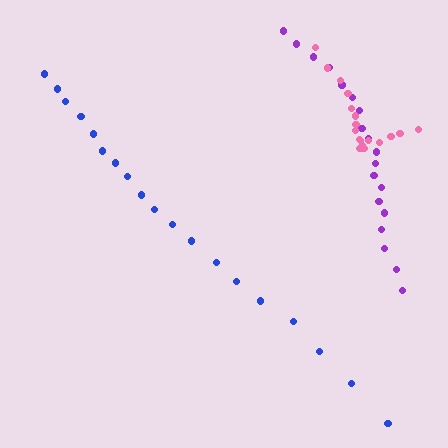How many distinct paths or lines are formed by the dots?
There are 3 distinct paths.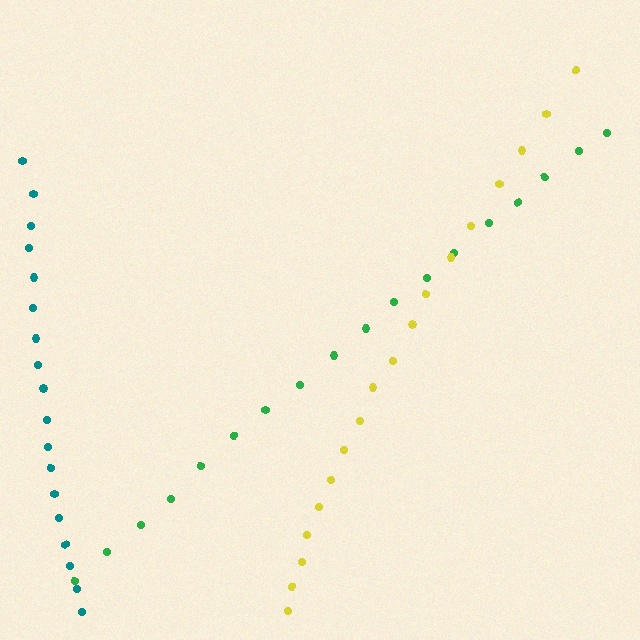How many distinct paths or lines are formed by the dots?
There are 3 distinct paths.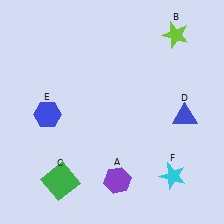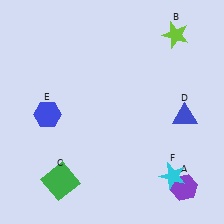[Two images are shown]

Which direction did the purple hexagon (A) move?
The purple hexagon (A) moved right.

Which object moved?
The purple hexagon (A) moved right.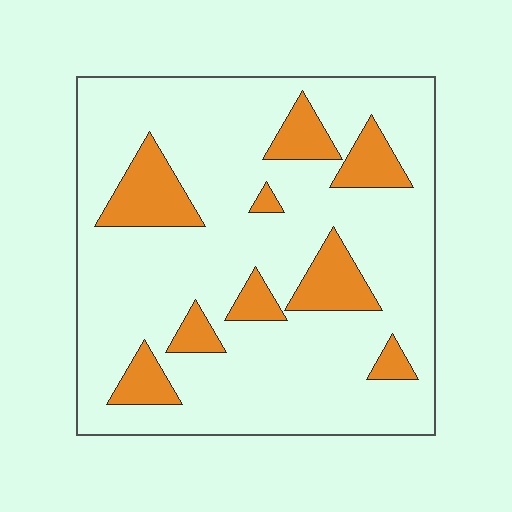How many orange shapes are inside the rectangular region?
9.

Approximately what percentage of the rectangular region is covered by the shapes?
Approximately 20%.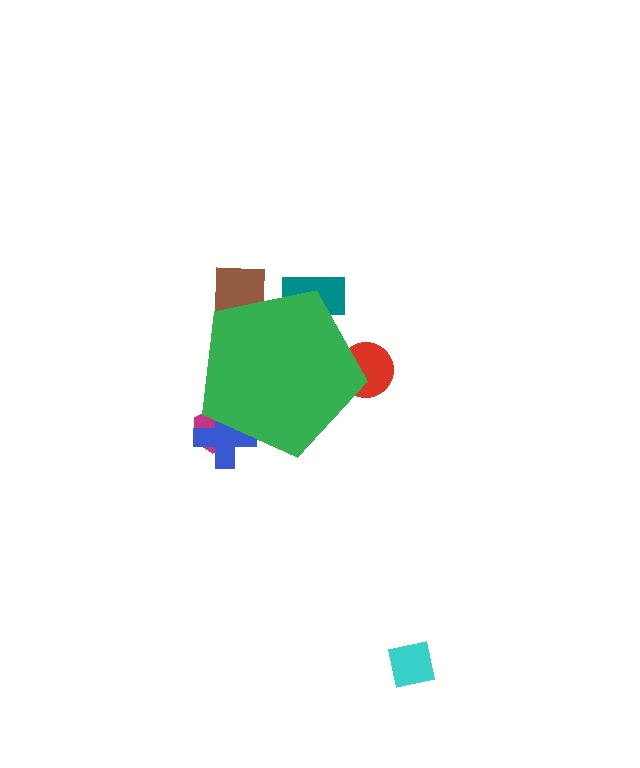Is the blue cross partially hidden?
Yes, the blue cross is partially hidden behind the green pentagon.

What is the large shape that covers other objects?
A green pentagon.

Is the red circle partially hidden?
Yes, the red circle is partially hidden behind the green pentagon.